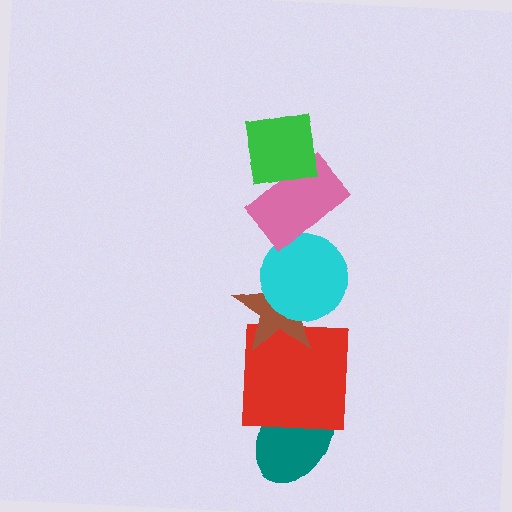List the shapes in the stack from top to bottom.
From top to bottom: the green square, the pink rectangle, the cyan circle, the brown star, the red square, the teal ellipse.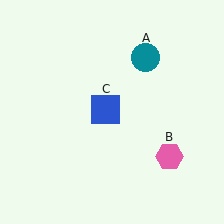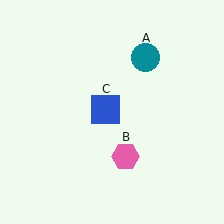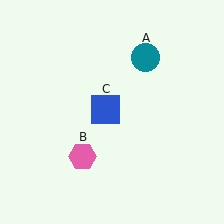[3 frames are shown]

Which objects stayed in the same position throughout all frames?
Teal circle (object A) and blue square (object C) remained stationary.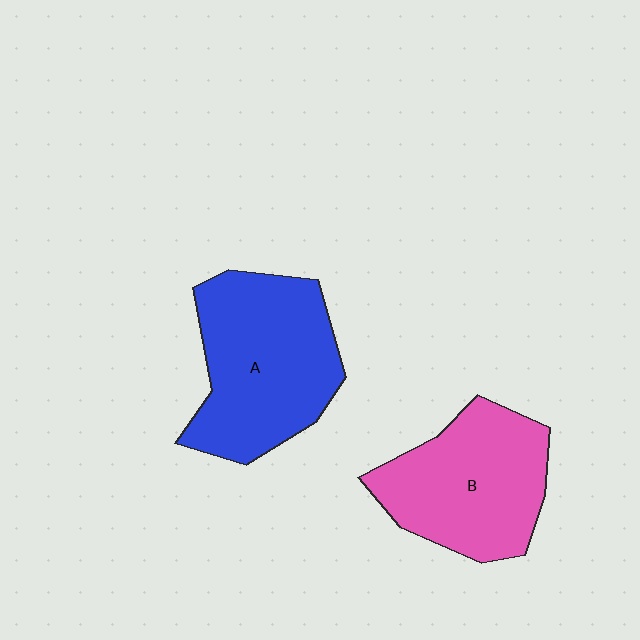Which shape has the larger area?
Shape A (blue).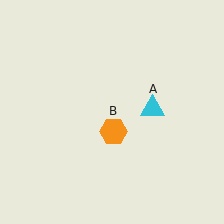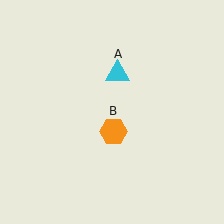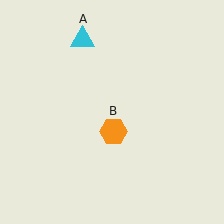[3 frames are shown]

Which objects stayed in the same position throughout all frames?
Orange hexagon (object B) remained stationary.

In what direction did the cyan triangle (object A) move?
The cyan triangle (object A) moved up and to the left.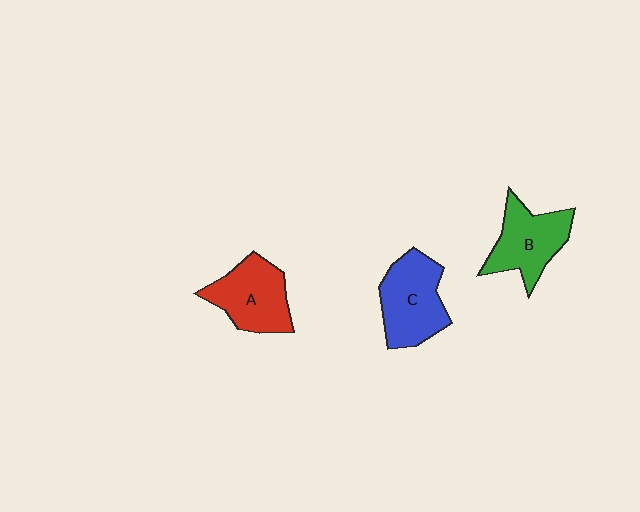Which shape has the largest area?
Shape C (blue).